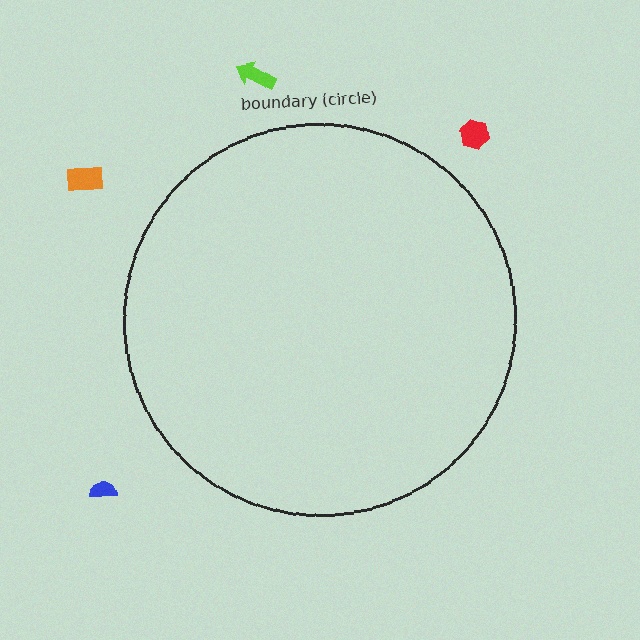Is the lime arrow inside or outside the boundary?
Outside.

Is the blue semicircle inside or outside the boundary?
Outside.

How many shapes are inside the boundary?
0 inside, 4 outside.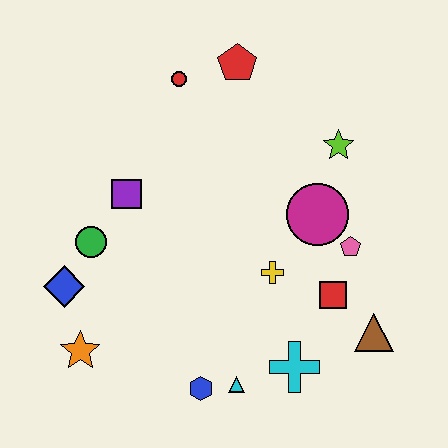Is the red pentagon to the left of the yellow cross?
Yes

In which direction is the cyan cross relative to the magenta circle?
The cyan cross is below the magenta circle.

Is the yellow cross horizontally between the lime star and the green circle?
Yes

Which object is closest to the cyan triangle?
The blue hexagon is closest to the cyan triangle.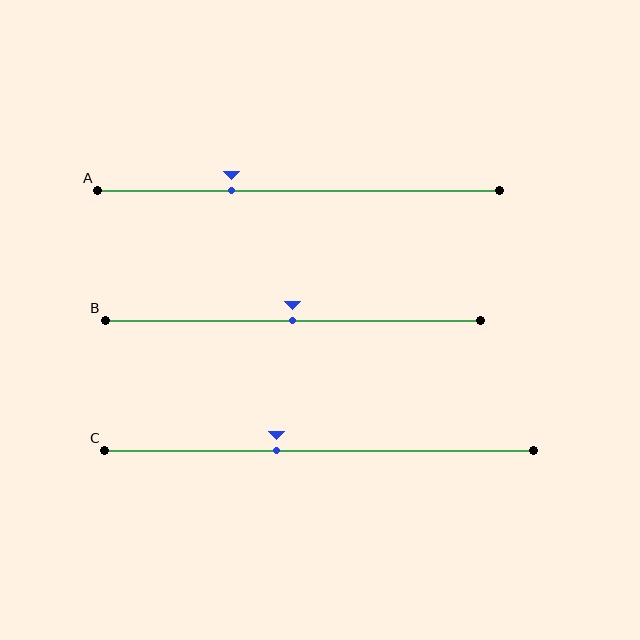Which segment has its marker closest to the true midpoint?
Segment B has its marker closest to the true midpoint.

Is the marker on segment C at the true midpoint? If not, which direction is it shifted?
No, the marker on segment C is shifted to the left by about 10% of the segment length.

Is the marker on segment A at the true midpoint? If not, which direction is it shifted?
No, the marker on segment A is shifted to the left by about 17% of the segment length.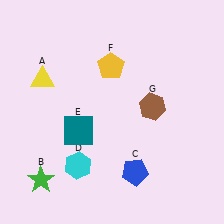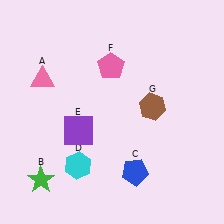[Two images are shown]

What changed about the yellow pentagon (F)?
In Image 1, F is yellow. In Image 2, it changed to pink.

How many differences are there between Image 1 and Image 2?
There are 3 differences between the two images.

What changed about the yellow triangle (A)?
In Image 1, A is yellow. In Image 2, it changed to pink.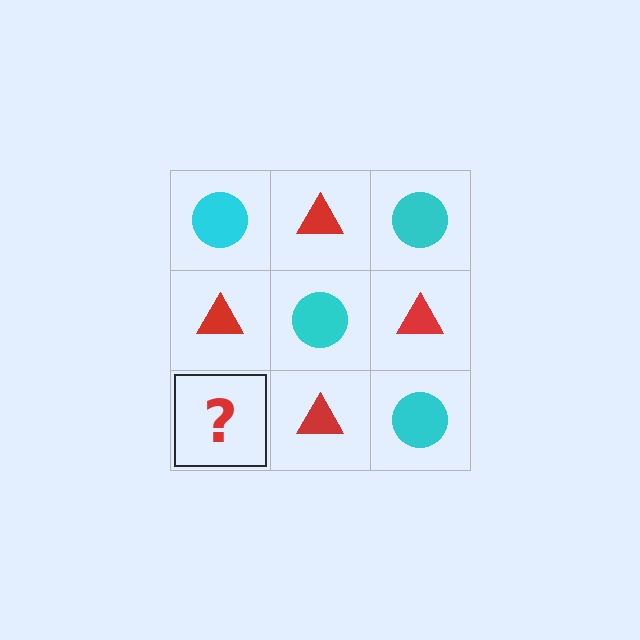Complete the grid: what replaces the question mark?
The question mark should be replaced with a cyan circle.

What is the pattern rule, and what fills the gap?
The rule is that it alternates cyan circle and red triangle in a checkerboard pattern. The gap should be filled with a cyan circle.